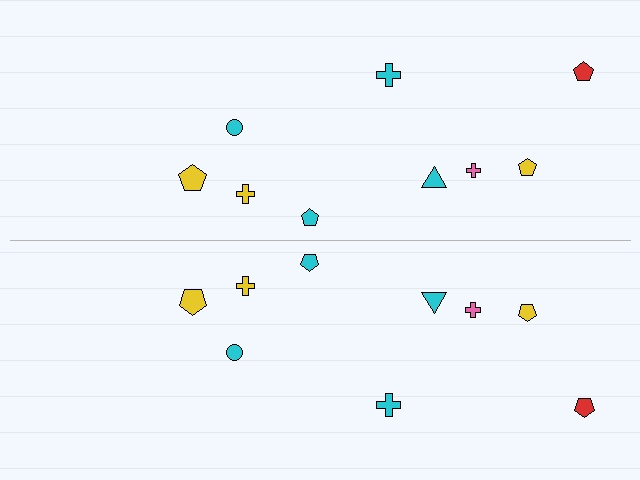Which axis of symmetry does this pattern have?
The pattern has a horizontal axis of symmetry running through the center of the image.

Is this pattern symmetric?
Yes, this pattern has bilateral (reflection) symmetry.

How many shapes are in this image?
There are 18 shapes in this image.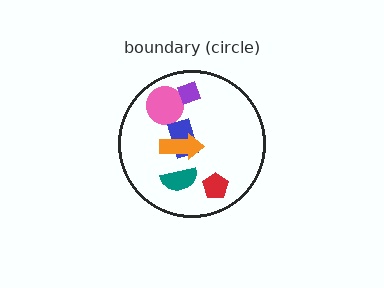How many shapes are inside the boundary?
6 inside, 0 outside.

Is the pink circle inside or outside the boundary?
Inside.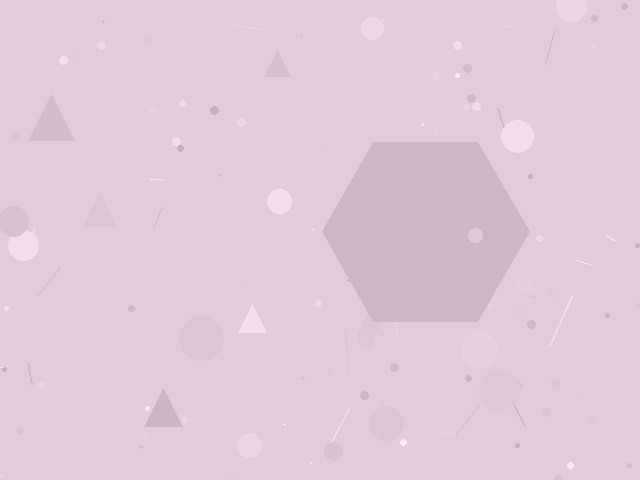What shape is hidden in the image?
A hexagon is hidden in the image.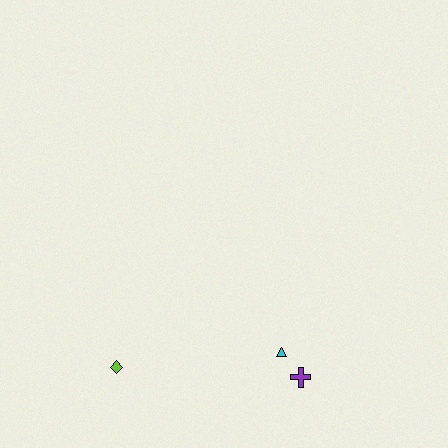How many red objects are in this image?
There are no red objects.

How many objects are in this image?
There are 3 objects.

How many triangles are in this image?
There is 1 triangle.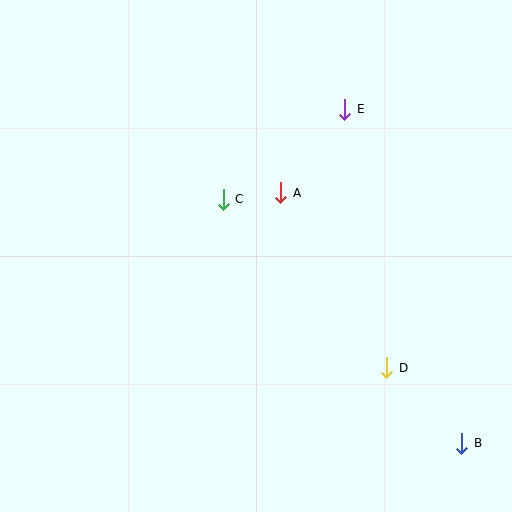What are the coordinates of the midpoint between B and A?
The midpoint between B and A is at (371, 318).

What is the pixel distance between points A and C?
The distance between A and C is 58 pixels.